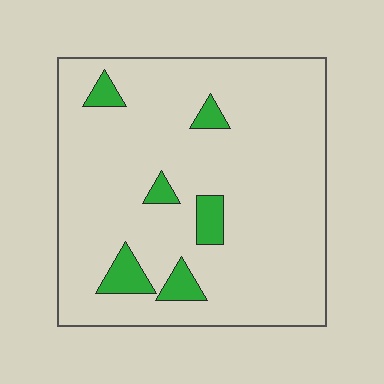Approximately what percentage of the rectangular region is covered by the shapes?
Approximately 10%.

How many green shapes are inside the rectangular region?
6.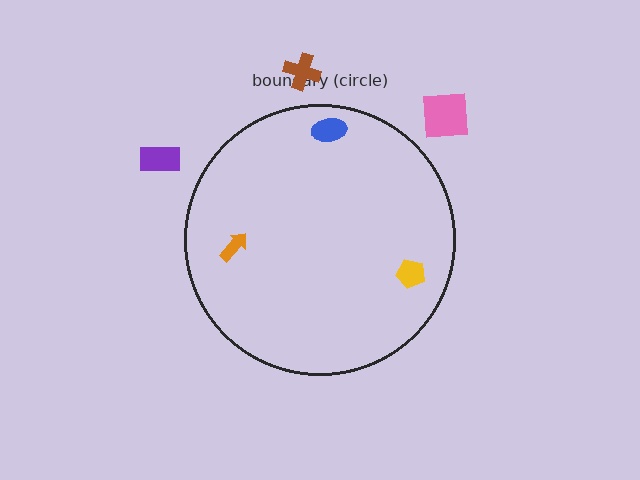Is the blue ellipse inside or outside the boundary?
Inside.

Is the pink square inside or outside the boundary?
Outside.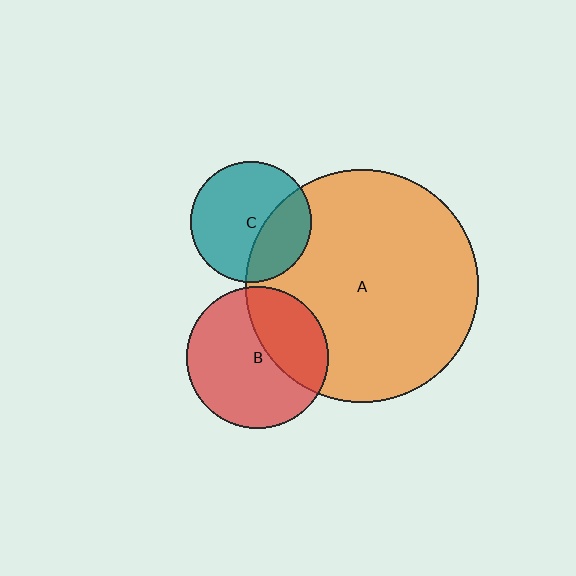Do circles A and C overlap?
Yes.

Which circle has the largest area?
Circle A (orange).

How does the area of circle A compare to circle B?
Approximately 2.7 times.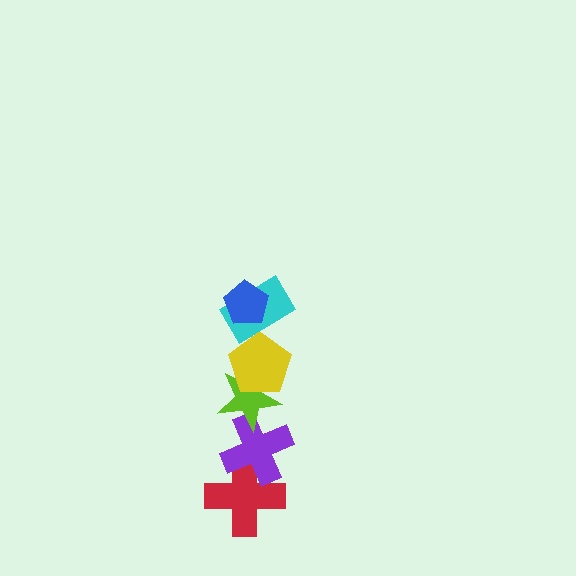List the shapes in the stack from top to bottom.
From top to bottom: the blue pentagon, the cyan rectangle, the yellow pentagon, the lime star, the purple cross, the red cross.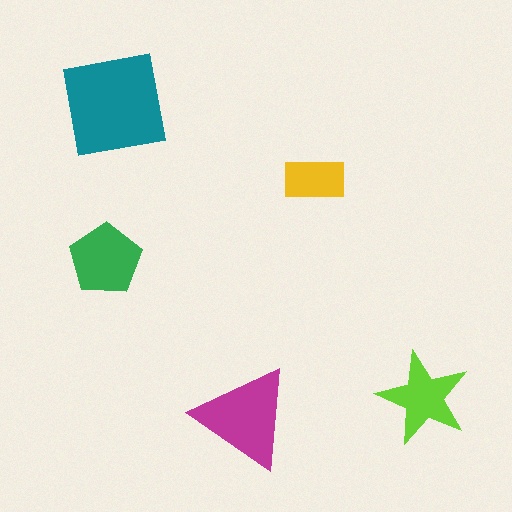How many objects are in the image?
There are 5 objects in the image.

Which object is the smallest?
The yellow rectangle.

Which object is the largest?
The teal square.